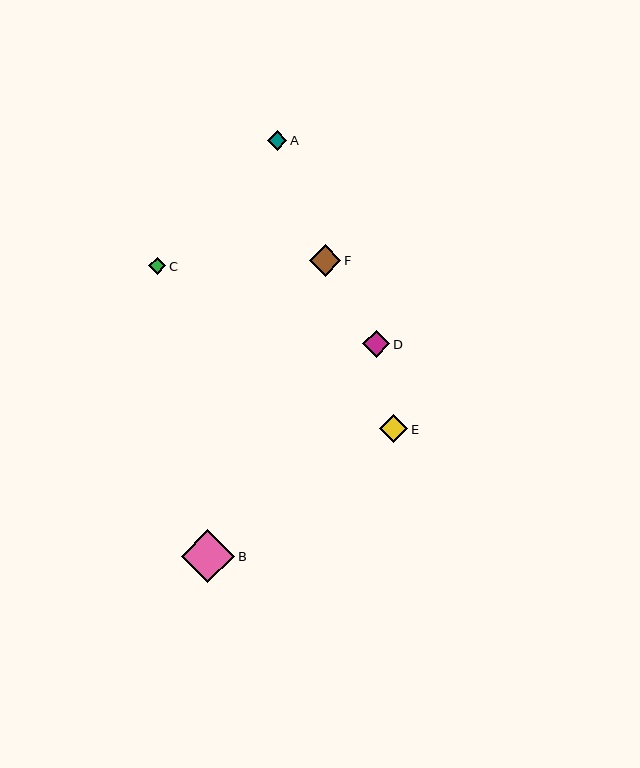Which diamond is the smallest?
Diamond C is the smallest with a size of approximately 17 pixels.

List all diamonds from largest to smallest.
From largest to smallest: B, F, E, D, A, C.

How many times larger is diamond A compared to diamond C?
Diamond A is approximately 1.1 times the size of diamond C.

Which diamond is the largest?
Diamond B is the largest with a size of approximately 53 pixels.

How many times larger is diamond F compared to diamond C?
Diamond F is approximately 1.8 times the size of diamond C.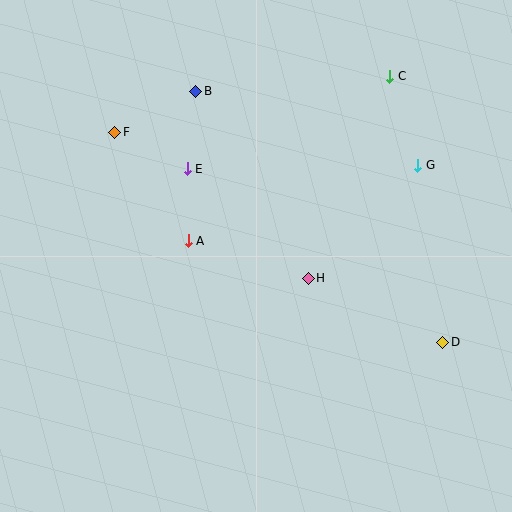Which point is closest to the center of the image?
Point H at (308, 278) is closest to the center.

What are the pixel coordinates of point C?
Point C is at (390, 76).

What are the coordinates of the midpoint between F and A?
The midpoint between F and A is at (152, 186).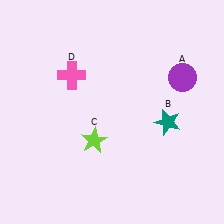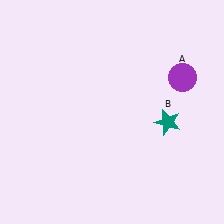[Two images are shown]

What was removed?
The lime star (C), the pink cross (D) were removed in Image 2.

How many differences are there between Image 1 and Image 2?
There are 2 differences between the two images.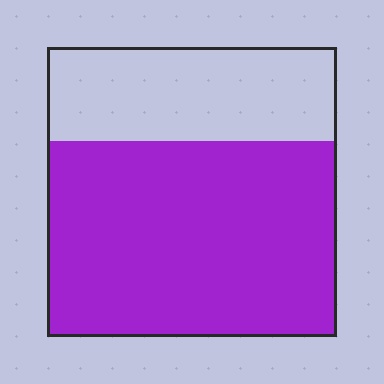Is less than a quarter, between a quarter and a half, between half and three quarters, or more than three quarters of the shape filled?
Between half and three quarters.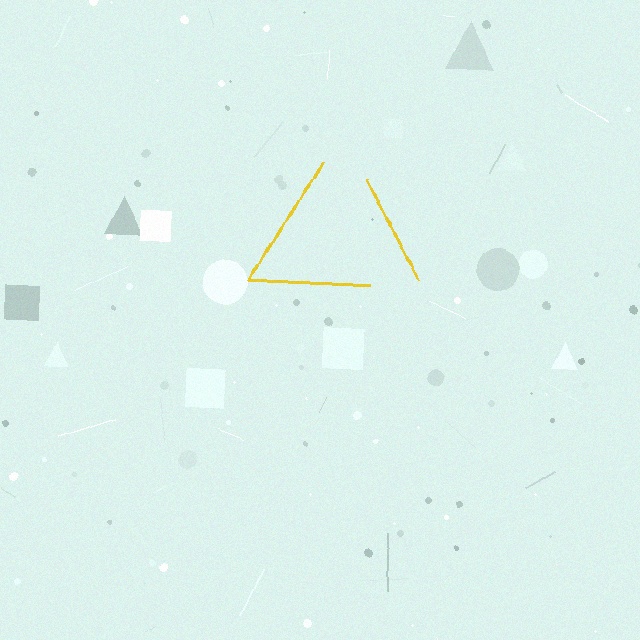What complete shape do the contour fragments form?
The contour fragments form a triangle.